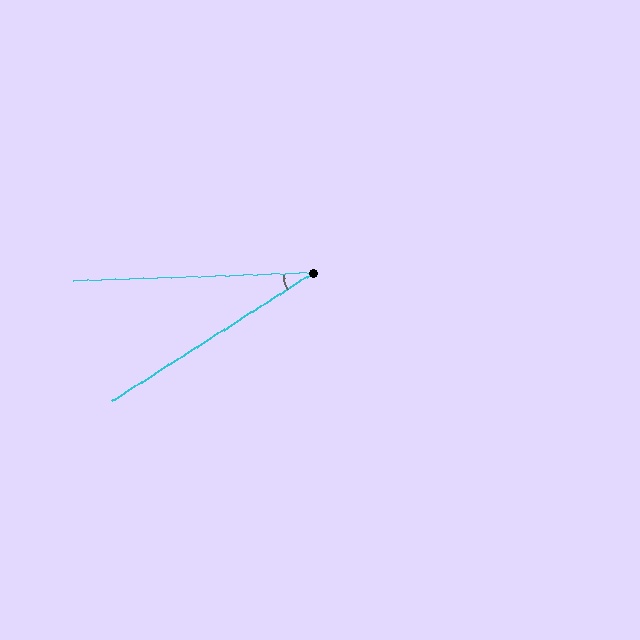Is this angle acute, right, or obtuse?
It is acute.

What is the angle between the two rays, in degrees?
Approximately 31 degrees.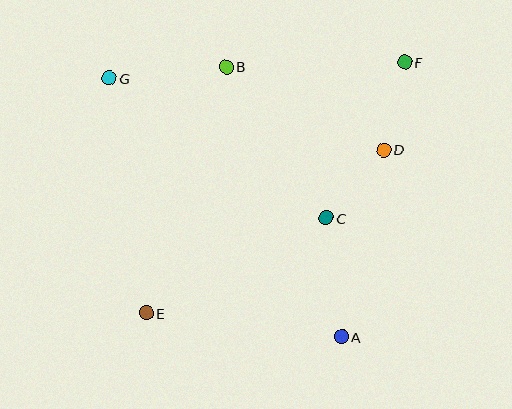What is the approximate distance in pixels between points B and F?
The distance between B and F is approximately 178 pixels.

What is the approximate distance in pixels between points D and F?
The distance between D and F is approximately 90 pixels.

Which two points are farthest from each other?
Points E and F are farthest from each other.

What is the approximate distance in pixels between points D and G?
The distance between D and G is approximately 284 pixels.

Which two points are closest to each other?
Points C and D are closest to each other.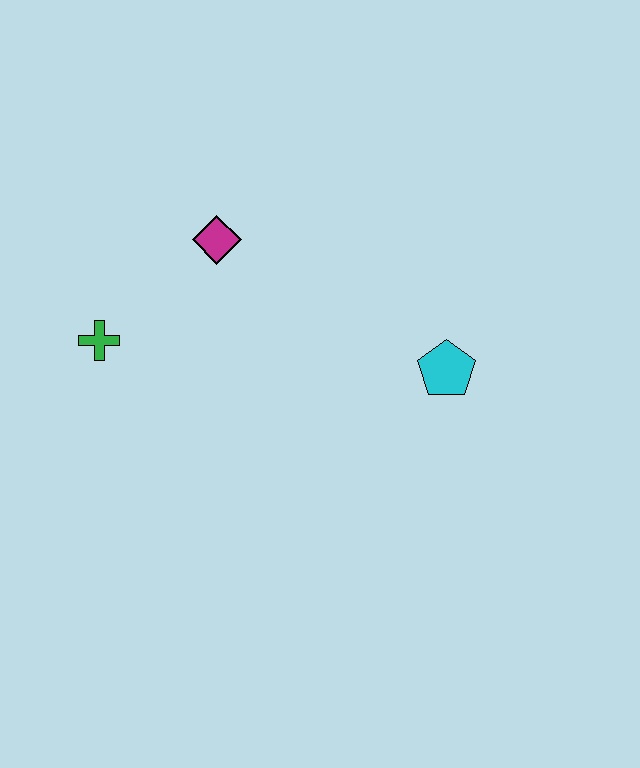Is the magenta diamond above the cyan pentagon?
Yes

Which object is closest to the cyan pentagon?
The magenta diamond is closest to the cyan pentagon.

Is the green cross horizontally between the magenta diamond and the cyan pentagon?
No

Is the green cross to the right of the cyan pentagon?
No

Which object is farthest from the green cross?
The cyan pentagon is farthest from the green cross.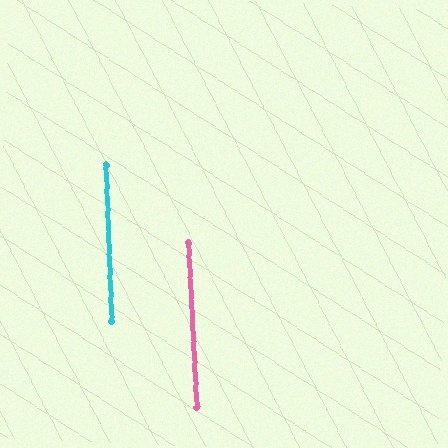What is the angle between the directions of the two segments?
Approximately 1 degree.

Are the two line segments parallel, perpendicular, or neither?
Parallel — their directions differ by only 0.8°.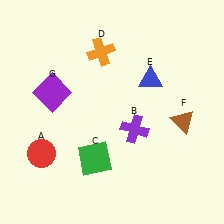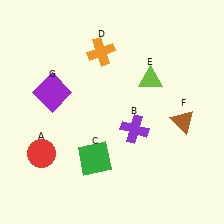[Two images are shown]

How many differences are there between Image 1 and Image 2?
There is 1 difference between the two images.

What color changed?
The triangle (E) changed from blue in Image 1 to lime in Image 2.